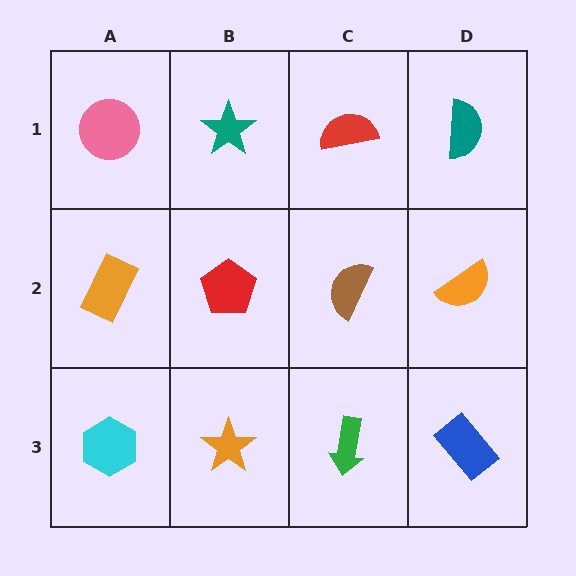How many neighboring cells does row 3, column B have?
3.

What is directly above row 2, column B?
A teal star.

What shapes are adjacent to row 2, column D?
A teal semicircle (row 1, column D), a blue rectangle (row 3, column D), a brown semicircle (row 2, column C).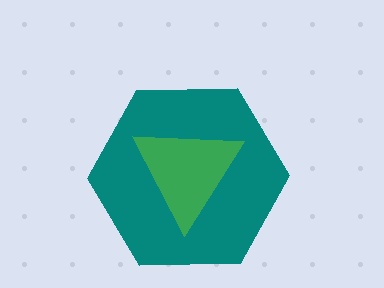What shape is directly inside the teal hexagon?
The green triangle.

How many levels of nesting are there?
2.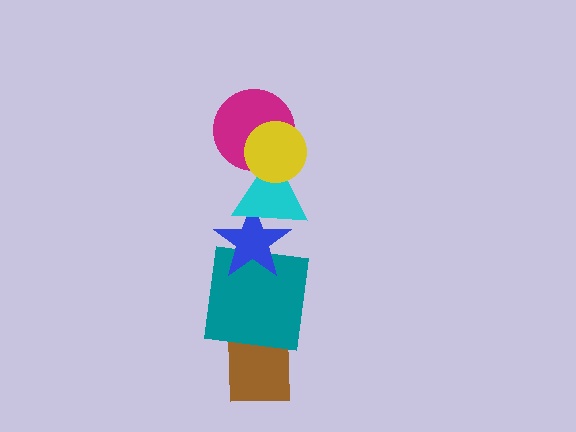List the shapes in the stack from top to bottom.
From top to bottom: the yellow circle, the magenta circle, the cyan triangle, the blue star, the teal square, the brown rectangle.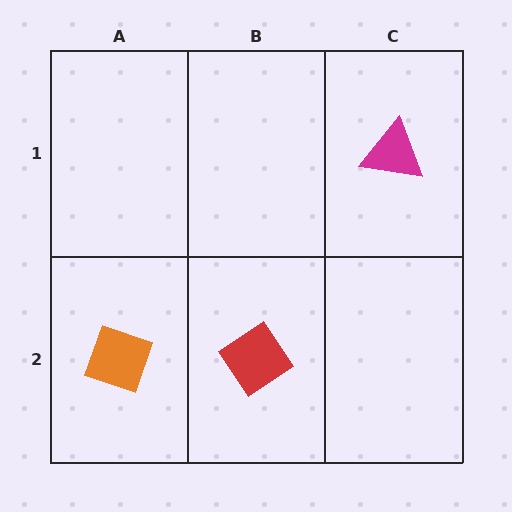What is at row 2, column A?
An orange diamond.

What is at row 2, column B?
A red diamond.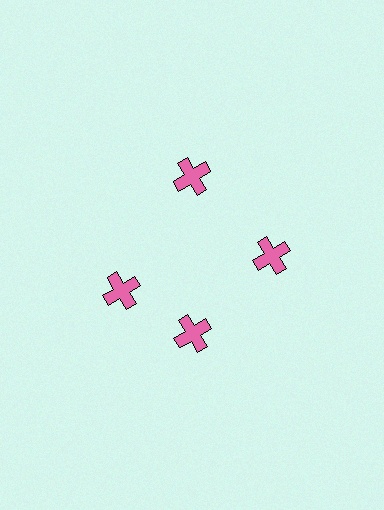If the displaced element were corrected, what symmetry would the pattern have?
It would have 4-fold rotational symmetry — the pattern would map onto itself every 90 degrees.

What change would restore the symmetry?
The symmetry would be restored by rotating it back into even spacing with its neighbors so that all 4 crosses sit at equal angles and equal distance from the center.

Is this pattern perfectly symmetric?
No. The 4 pink crosses are arranged in a ring, but one element near the 9 o'clock position is rotated out of alignment along the ring, breaking the 4-fold rotational symmetry.